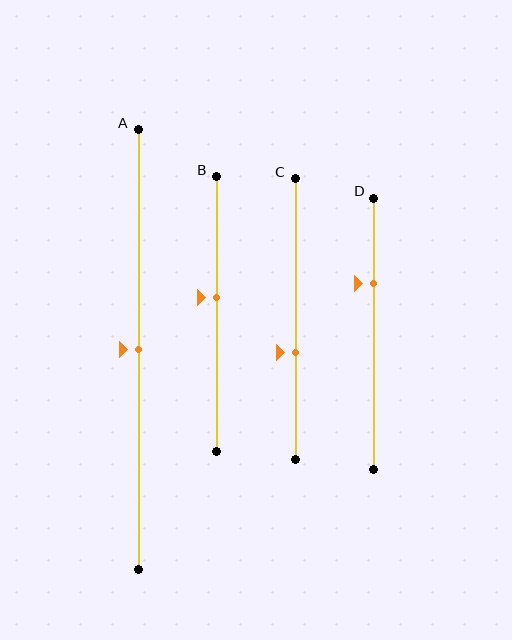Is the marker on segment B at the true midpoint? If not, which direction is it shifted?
No, the marker on segment B is shifted upward by about 6% of the segment length.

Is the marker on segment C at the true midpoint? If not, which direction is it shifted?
No, the marker on segment C is shifted downward by about 12% of the segment length.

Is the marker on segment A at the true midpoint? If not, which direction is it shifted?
Yes, the marker on segment A is at the true midpoint.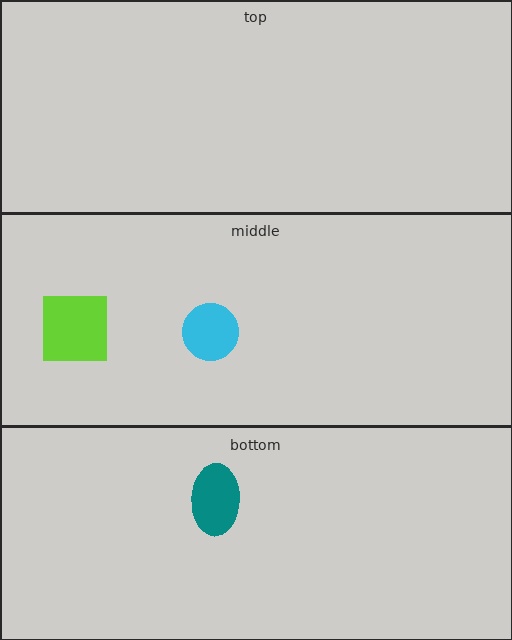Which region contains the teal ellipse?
The bottom region.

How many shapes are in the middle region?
2.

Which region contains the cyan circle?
The middle region.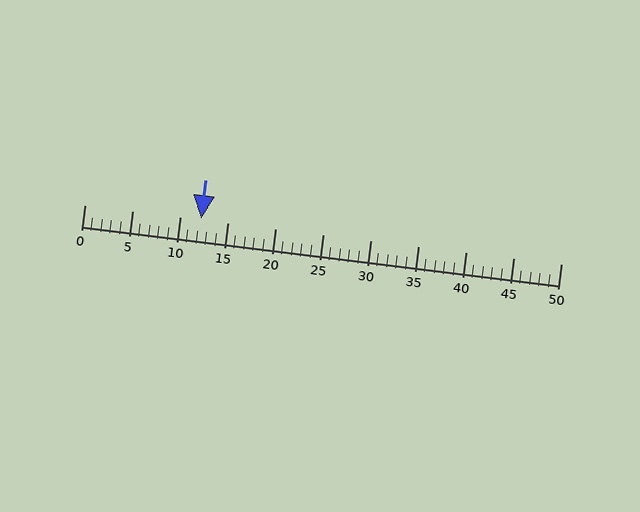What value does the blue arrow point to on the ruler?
The blue arrow points to approximately 12.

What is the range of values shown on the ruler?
The ruler shows values from 0 to 50.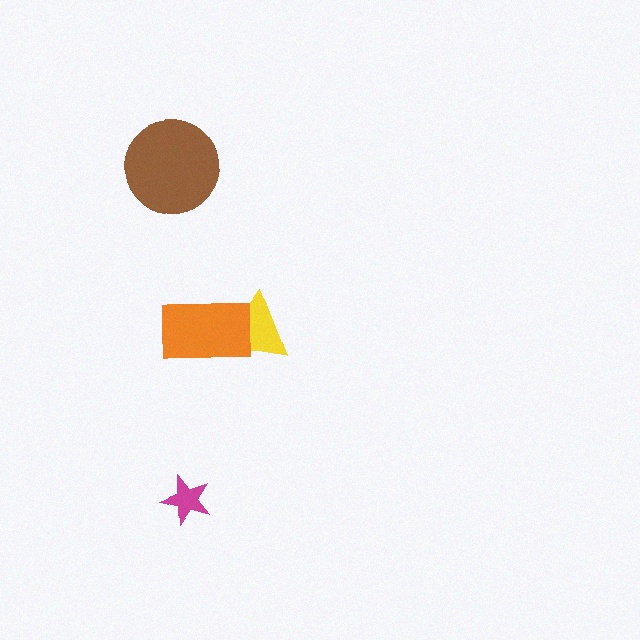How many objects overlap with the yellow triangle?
1 object overlaps with the yellow triangle.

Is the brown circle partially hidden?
No, no other shape covers it.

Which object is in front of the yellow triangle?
The orange rectangle is in front of the yellow triangle.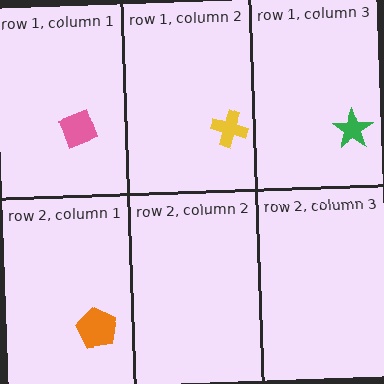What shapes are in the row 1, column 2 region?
The yellow cross.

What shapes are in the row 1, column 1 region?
The pink square.